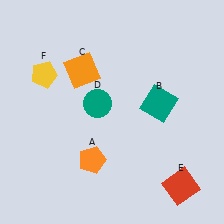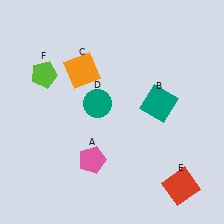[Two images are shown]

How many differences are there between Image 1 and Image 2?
There are 2 differences between the two images.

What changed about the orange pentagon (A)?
In Image 1, A is orange. In Image 2, it changed to pink.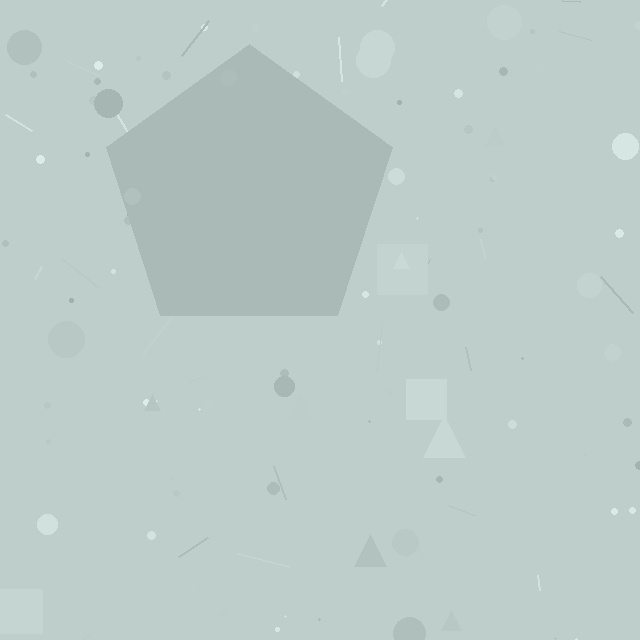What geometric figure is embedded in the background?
A pentagon is embedded in the background.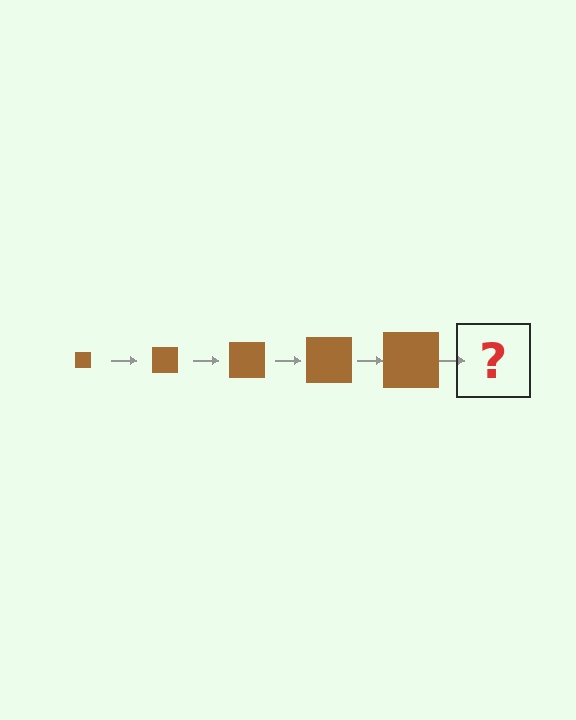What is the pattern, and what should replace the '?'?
The pattern is that the square gets progressively larger each step. The '?' should be a brown square, larger than the previous one.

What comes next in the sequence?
The next element should be a brown square, larger than the previous one.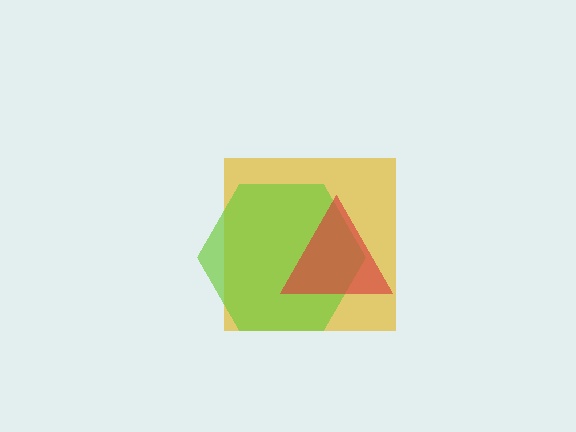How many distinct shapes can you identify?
There are 3 distinct shapes: a yellow square, a lime hexagon, a red triangle.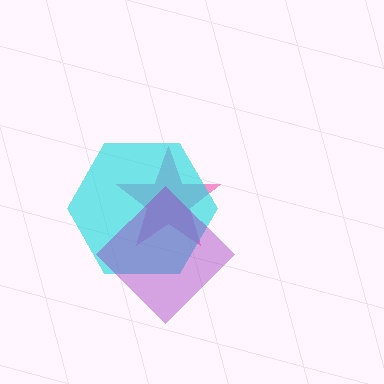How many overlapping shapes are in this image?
There are 3 overlapping shapes in the image.